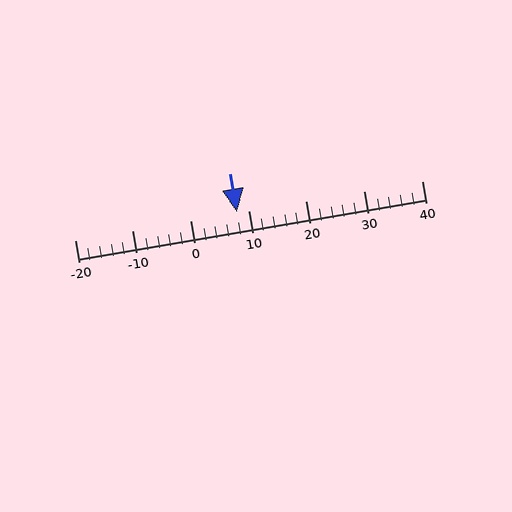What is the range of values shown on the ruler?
The ruler shows values from -20 to 40.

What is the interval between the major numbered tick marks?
The major tick marks are spaced 10 units apart.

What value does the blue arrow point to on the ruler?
The blue arrow points to approximately 8.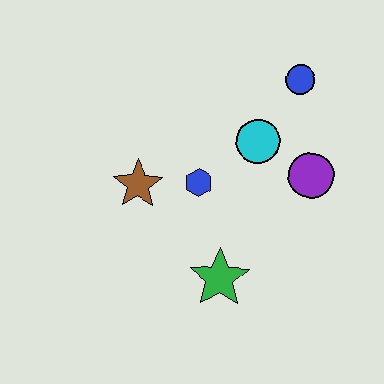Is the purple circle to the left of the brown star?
No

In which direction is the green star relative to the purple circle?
The green star is below the purple circle.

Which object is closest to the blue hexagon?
The brown star is closest to the blue hexagon.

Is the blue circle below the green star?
No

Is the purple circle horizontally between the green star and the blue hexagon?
No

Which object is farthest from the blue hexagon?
The blue circle is farthest from the blue hexagon.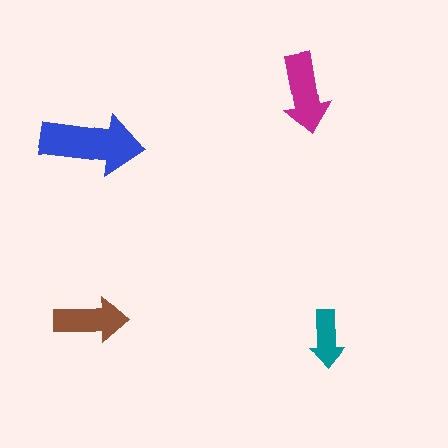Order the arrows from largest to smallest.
the blue one, the magenta one, the brown one, the teal one.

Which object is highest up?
The magenta arrow is topmost.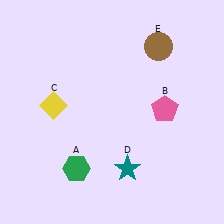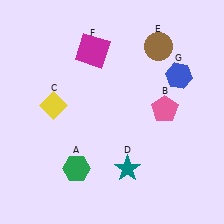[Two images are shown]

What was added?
A magenta square (F), a blue hexagon (G) were added in Image 2.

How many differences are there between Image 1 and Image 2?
There are 2 differences between the two images.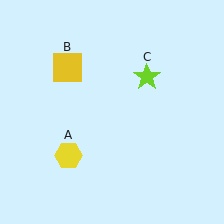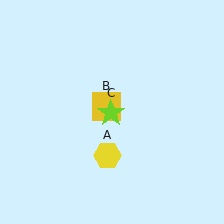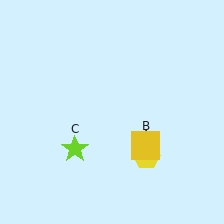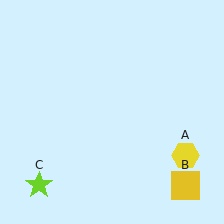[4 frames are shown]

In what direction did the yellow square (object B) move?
The yellow square (object B) moved down and to the right.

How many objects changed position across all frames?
3 objects changed position: yellow hexagon (object A), yellow square (object B), lime star (object C).